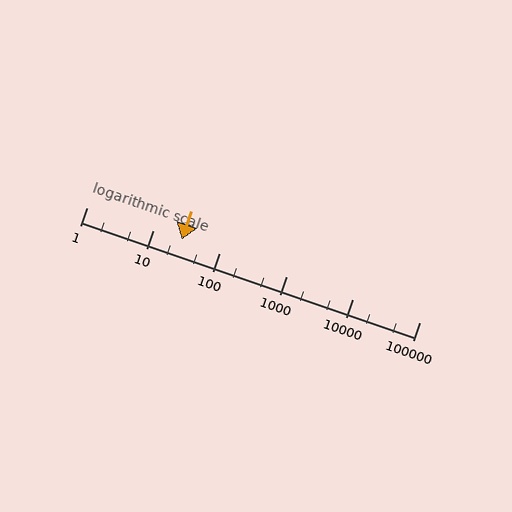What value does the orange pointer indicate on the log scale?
The pointer indicates approximately 27.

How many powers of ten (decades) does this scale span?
The scale spans 5 decades, from 1 to 100000.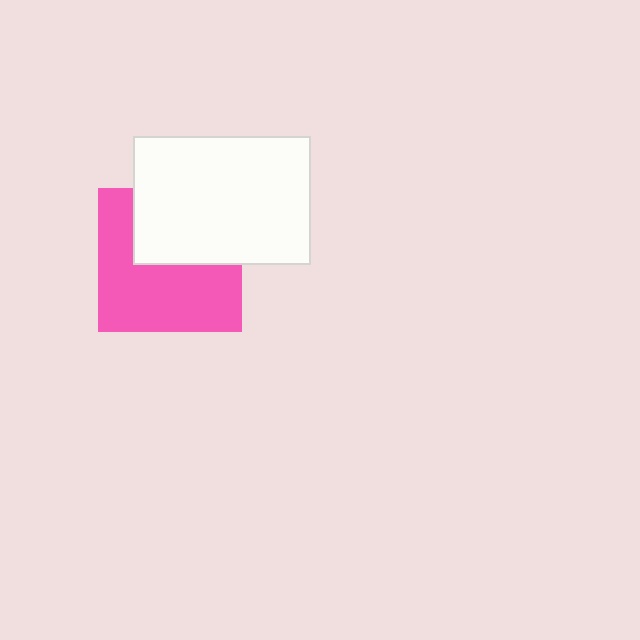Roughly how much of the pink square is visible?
About half of it is visible (roughly 59%).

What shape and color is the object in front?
The object in front is a white rectangle.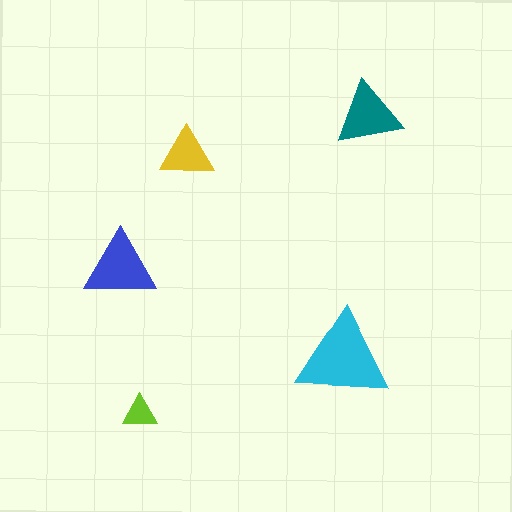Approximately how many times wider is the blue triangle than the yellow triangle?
About 1.5 times wider.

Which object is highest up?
The teal triangle is topmost.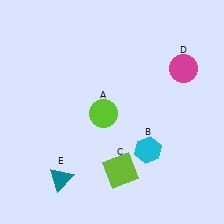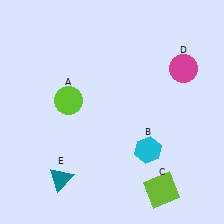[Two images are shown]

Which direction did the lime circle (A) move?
The lime circle (A) moved left.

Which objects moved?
The objects that moved are: the lime circle (A), the lime square (C).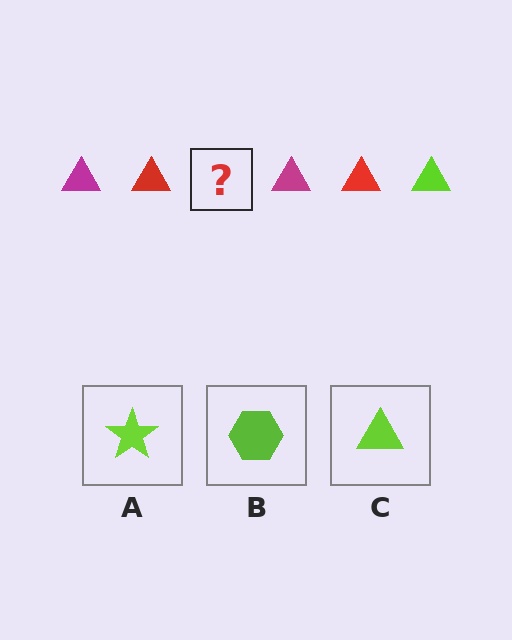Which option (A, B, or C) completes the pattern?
C.